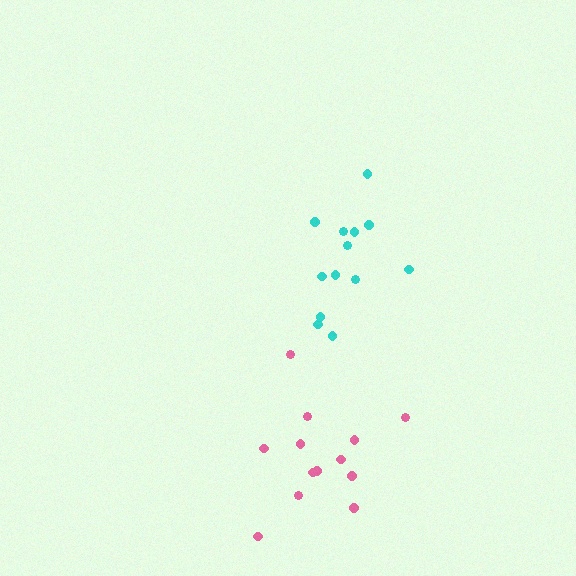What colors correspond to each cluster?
The clusters are colored: pink, cyan.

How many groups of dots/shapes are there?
There are 2 groups.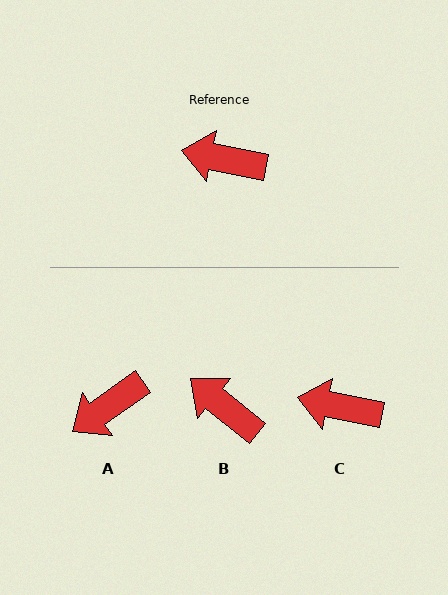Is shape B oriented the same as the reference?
No, it is off by about 28 degrees.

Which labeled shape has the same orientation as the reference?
C.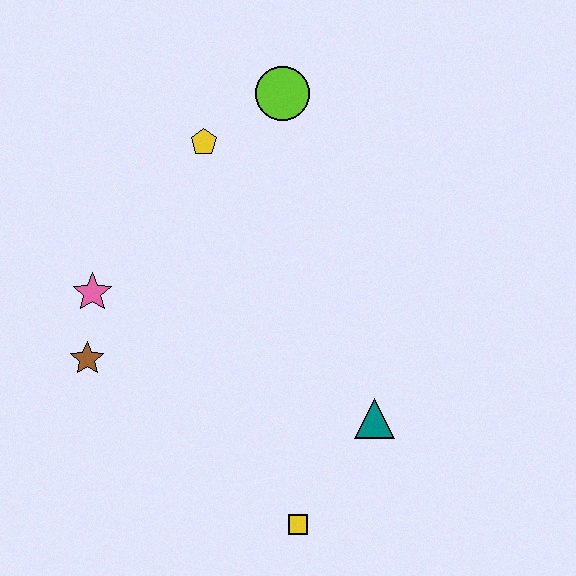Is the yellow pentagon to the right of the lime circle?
No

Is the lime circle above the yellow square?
Yes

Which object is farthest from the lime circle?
The yellow square is farthest from the lime circle.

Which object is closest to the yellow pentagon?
The lime circle is closest to the yellow pentagon.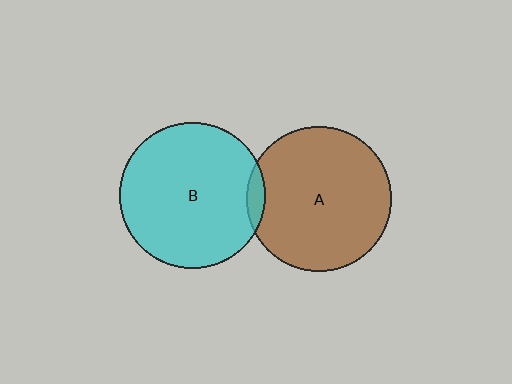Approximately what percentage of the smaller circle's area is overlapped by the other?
Approximately 5%.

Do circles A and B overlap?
Yes.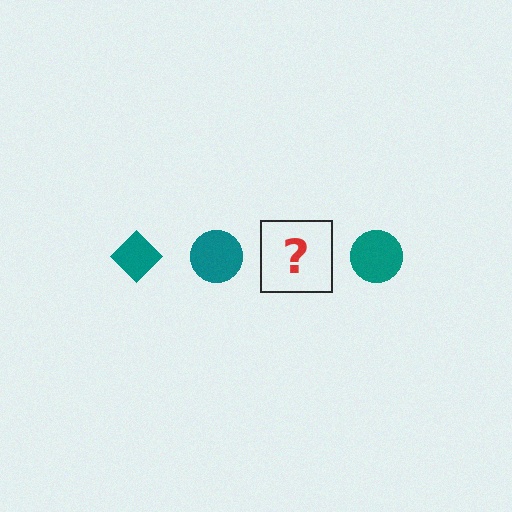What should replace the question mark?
The question mark should be replaced with a teal diamond.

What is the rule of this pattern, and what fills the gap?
The rule is that the pattern cycles through diamond, circle shapes in teal. The gap should be filled with a teal diamond.